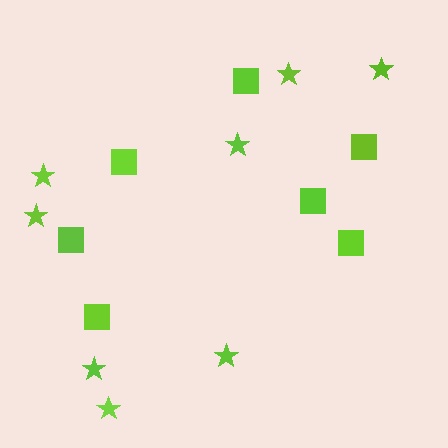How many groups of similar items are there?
There are 2 groups: one group of stars (8) and one group of squares (7).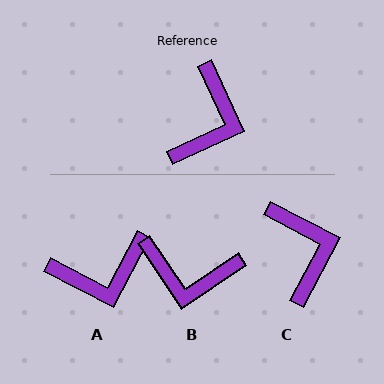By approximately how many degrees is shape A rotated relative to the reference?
Approximately 53 degrees clockwise.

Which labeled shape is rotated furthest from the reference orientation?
B, about 81 degrees away.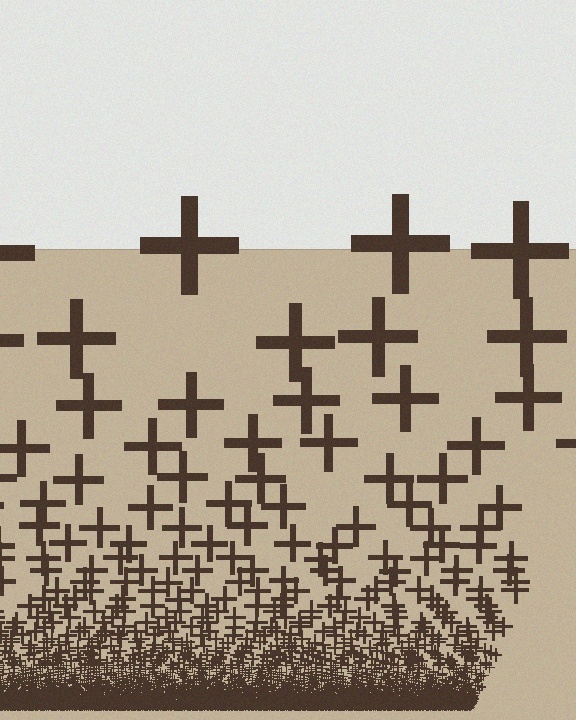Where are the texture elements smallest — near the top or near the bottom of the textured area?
Near the bottom.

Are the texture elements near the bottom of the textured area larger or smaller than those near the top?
Smaller. The gradient is inverted — elements near the bottom are smaller and denser.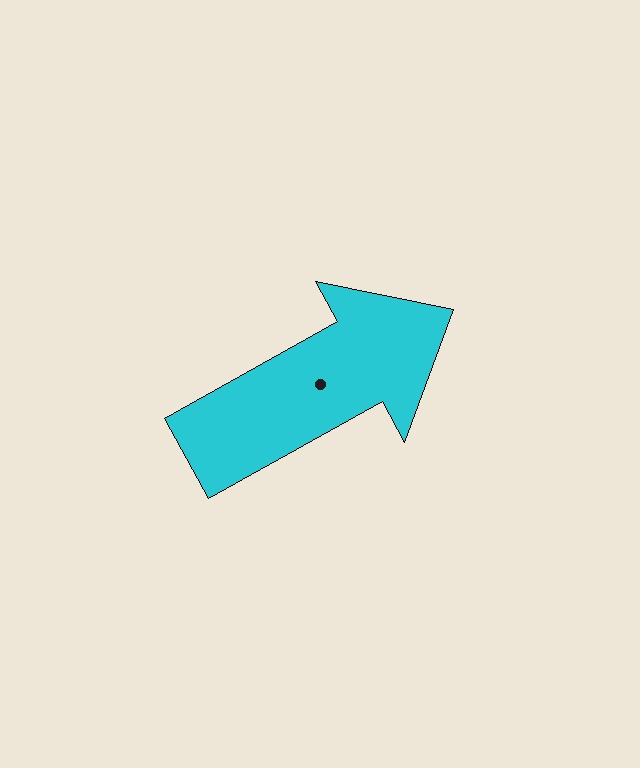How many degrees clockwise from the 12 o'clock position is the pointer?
Approximately 61 degrees.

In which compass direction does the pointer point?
Northeast.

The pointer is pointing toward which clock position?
Roughly 2 o'clock.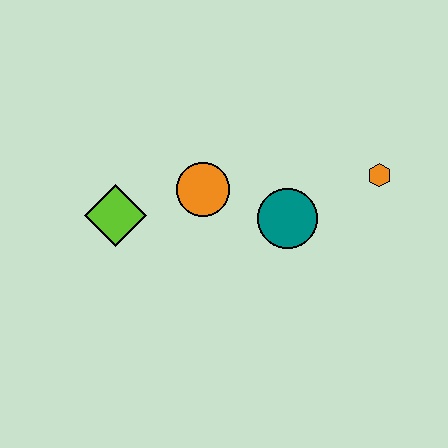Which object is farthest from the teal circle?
The lime diamond is farthest from the teal circle.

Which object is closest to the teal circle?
The orange circle is closest to the teal circle.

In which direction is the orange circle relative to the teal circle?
The orange circle is to the left of the teal circle.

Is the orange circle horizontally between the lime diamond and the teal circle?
Yes